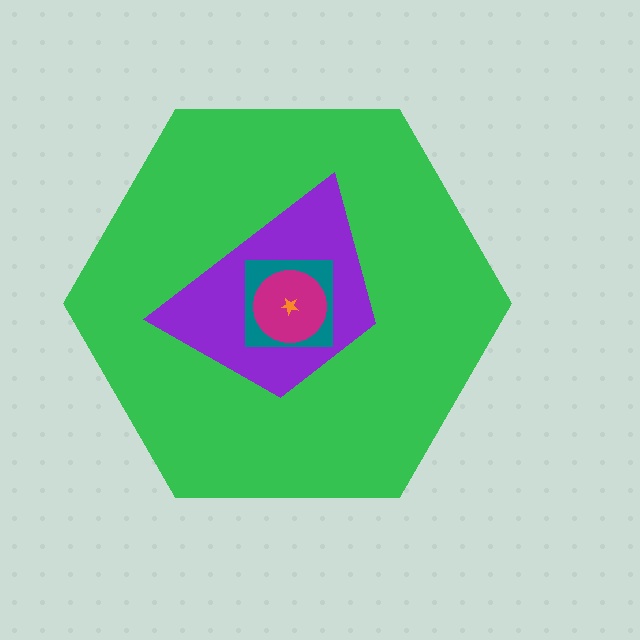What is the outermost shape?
The green hexagon.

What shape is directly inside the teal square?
The magenta circle.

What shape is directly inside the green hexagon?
The purple trapezoid.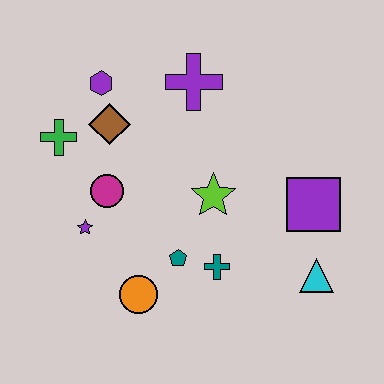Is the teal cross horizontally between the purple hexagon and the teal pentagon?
No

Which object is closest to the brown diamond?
The purple hexagon is closest to the brown diamond.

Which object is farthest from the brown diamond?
The cyan triangle is farthest from the brown diamond.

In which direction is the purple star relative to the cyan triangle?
The purple star is to the left of the cyan triangle.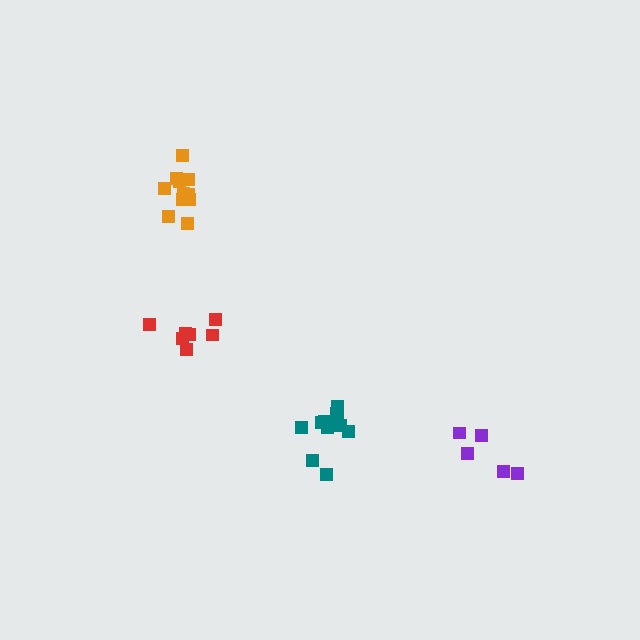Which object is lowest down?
The purple cluster is bottommost.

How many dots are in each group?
Group 1: 11 dots, Group 2: 7 dots, Group 3: 11 dots, Group 4: 5 dots (34 total).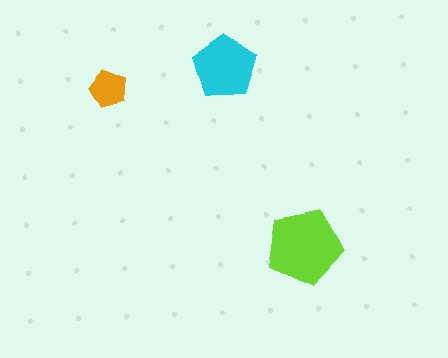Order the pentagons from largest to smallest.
the lime one, the cyan one, the orange one.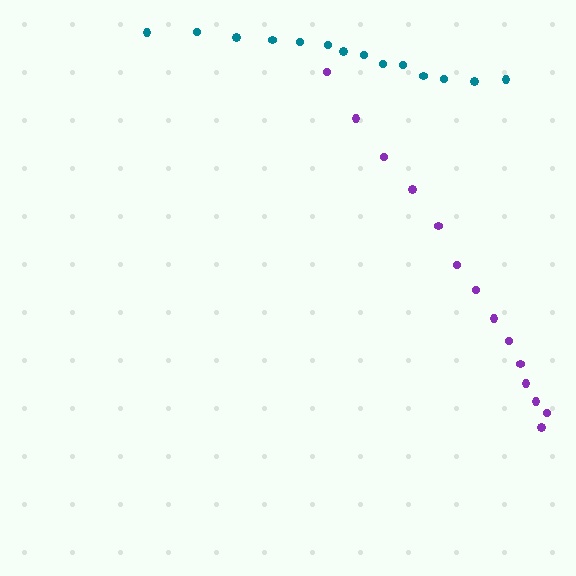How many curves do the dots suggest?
There are 2 distinct paths.